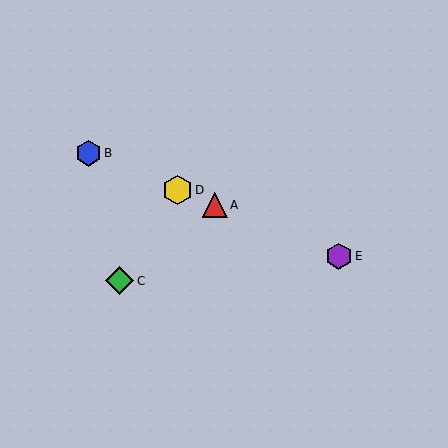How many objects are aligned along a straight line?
4 objects (A, B, D, E) are aligned along a straight line.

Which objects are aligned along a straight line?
Objects A, B, D, E are aligned along a straight line.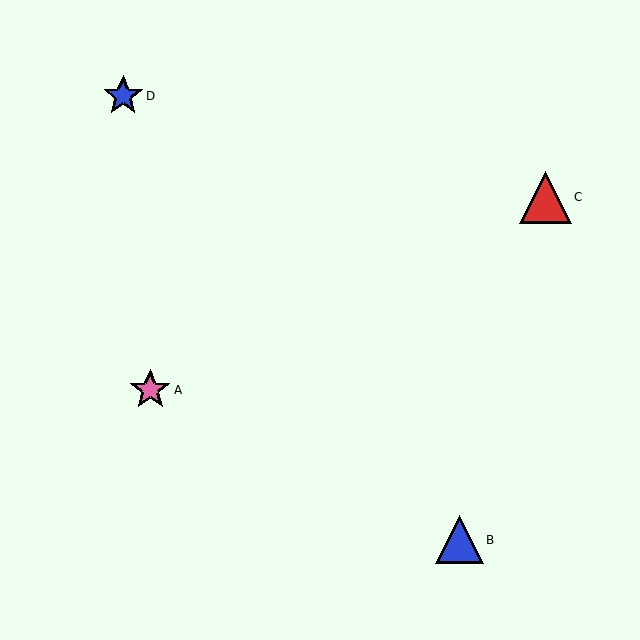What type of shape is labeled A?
Shape A is a pink star.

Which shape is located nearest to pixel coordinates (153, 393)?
The pink star (labeled A) at (150, 390) is nearest to that location.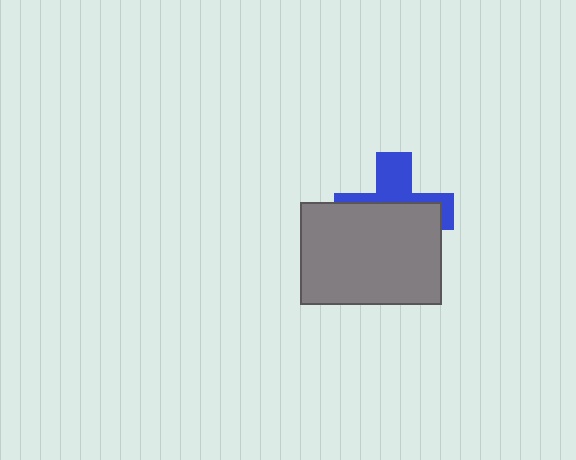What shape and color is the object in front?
The object in front is a gray rectangle.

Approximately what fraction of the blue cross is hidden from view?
Roughly 62% of the blue cross is hidden behind the gray rectangle.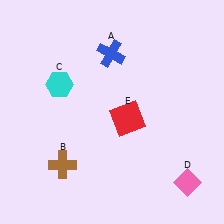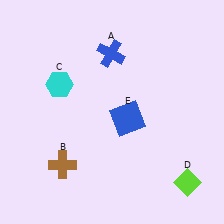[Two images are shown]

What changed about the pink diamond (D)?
In Image 1, D is pink. In Image 2, it changed to lime.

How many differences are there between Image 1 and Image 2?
There are 2 differences between the two images.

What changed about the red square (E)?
In Image 1, E is red. In Image 2, it changed to blue.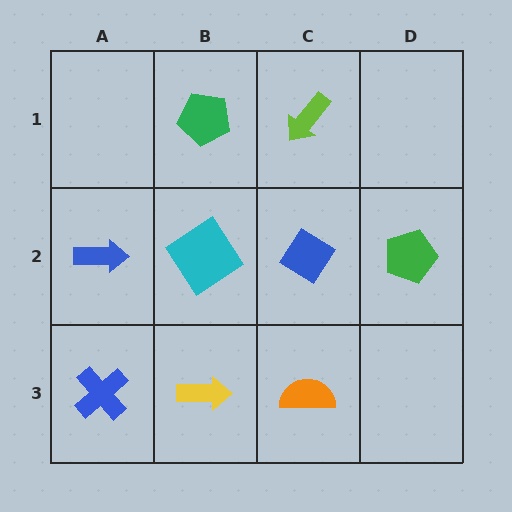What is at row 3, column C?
An orange semicircle.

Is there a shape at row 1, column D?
No, that cell is empty.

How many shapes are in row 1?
2 shapes.